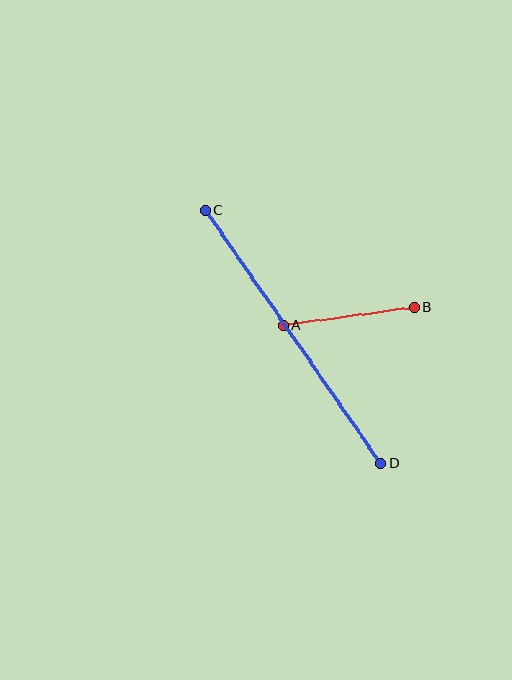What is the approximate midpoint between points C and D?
The midpoint is at approximately (293, 337) pixels.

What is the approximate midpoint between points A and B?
The midpoint is at approximately (349, 316) pixels.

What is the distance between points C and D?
The distance is approximately 308 pixels.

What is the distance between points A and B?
The distance is approximately 132 pixels.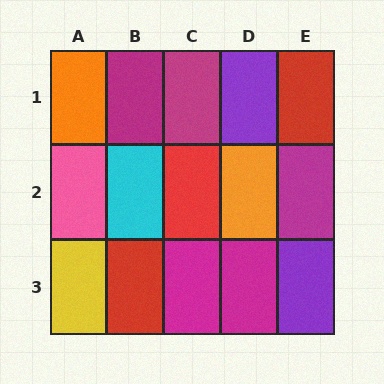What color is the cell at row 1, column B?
Magenta.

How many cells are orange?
2 cells are orange.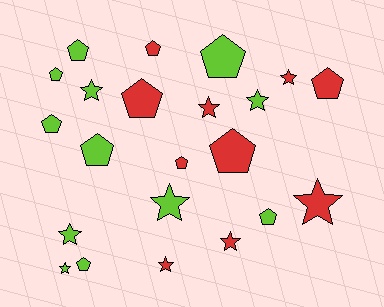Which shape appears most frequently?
Pentagon, with 12 objects.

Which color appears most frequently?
Lime, with 12 objects.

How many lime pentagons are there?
There are 7 lime pentagons.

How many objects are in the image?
There are 22 objects.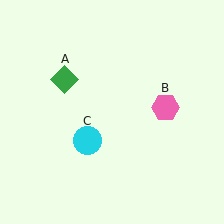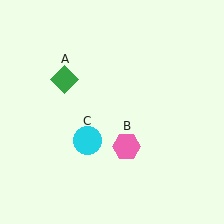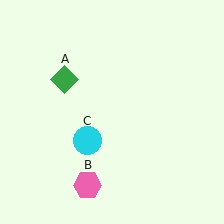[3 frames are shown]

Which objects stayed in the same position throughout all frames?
Green diamond (object A) and cyan circle (object C) remained stationary.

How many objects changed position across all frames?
1 object changed position: pink hexagon (object B).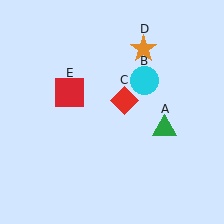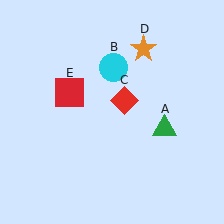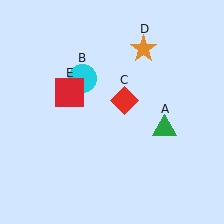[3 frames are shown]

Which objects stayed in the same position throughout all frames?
Green triangle (object A) and red diamond (object C) and orange star (object D) and red square (object E) remained stationary.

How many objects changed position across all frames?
1 object changed position: cyan circle (object B).